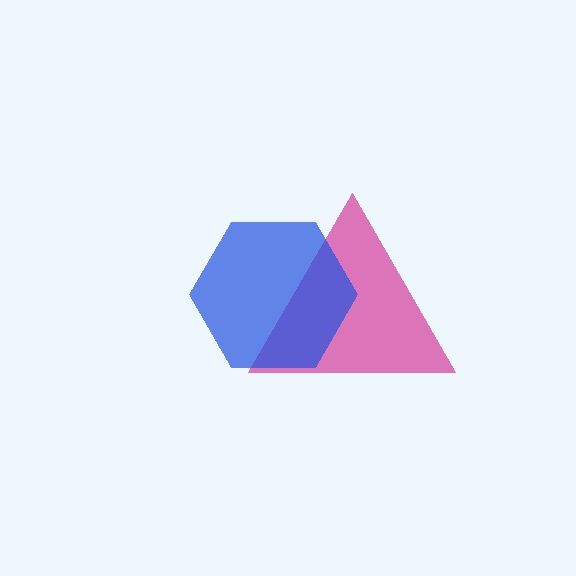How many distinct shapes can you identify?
There are 2 distinct shapes: a magenta triangle, a blue hexagon.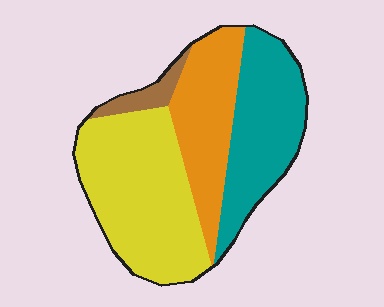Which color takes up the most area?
Yellow, at roughly 40%.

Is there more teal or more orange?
Teal.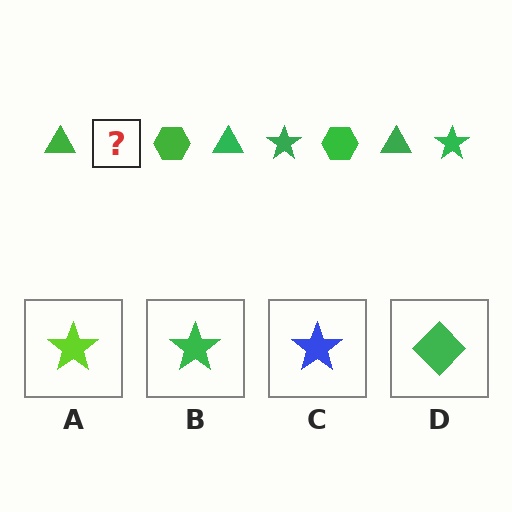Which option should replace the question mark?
Option B.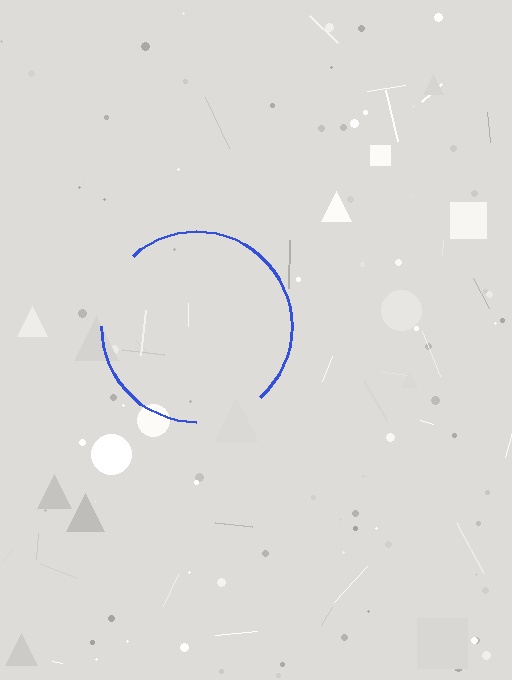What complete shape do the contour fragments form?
The contour fragments form a circle.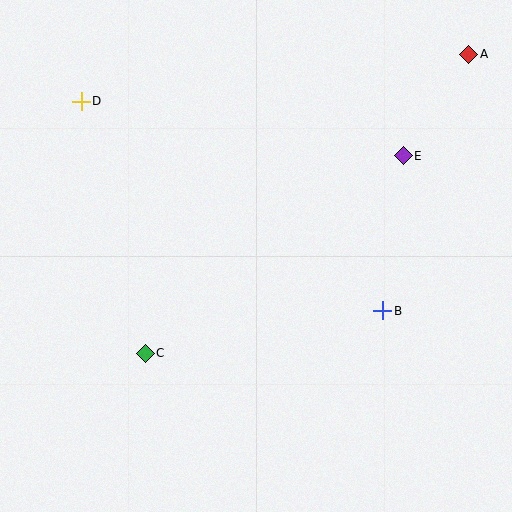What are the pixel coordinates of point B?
Point B is at (383, 311).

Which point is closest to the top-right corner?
Point A is closest to the top-right corner.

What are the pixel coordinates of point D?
Point D is at (81, 101).